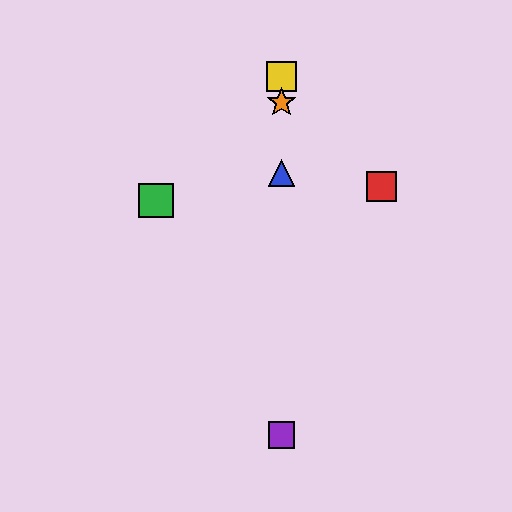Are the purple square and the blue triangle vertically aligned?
Yes, both are at x≈281.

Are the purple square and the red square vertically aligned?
No, the purple square is at x≈281 and the red square is at x≈381.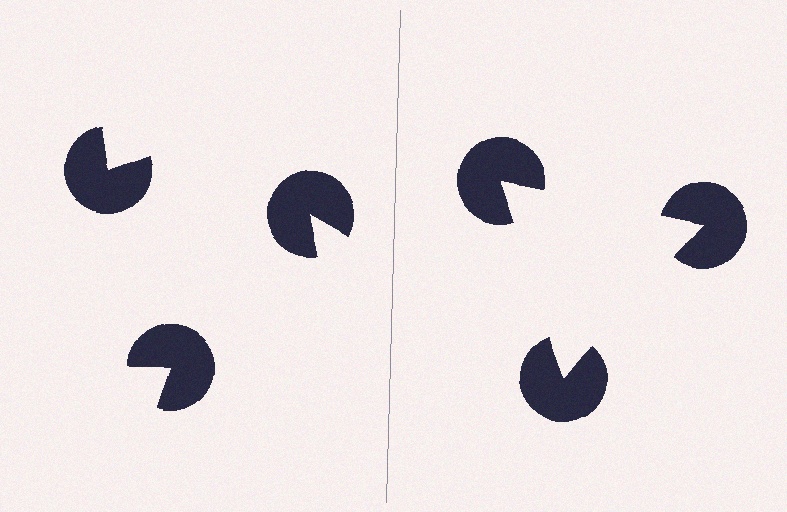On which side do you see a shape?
An illusory triangle appears on the right side. On the left side the wedge cuts are rotated, so no coherent shape forms.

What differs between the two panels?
The pac-man discs are positioned identically on both sides; only the wedge orientations differ. On the right they align to a triangle; on the left they are misaligned.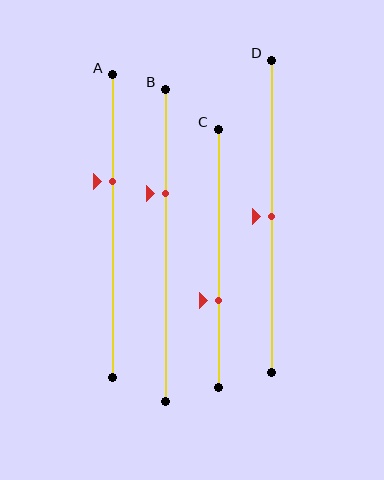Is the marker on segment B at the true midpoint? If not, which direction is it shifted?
No, the marker on segment B is shifted upward by about 17% of the segment length.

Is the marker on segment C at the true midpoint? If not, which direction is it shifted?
No, the marker on segment C is shifted downward by about 16% of the segment length.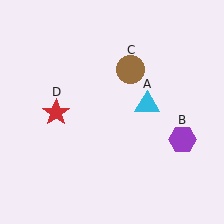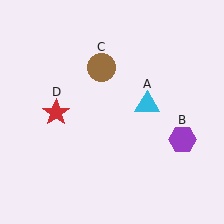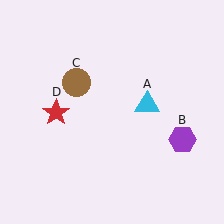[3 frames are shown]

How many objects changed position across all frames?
1 object changed position: brown circle (object C).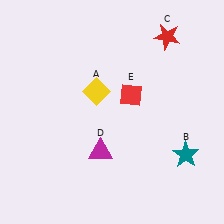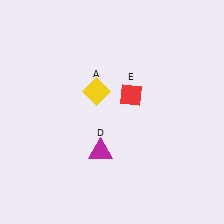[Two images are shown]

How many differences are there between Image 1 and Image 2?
There are 2 differences between the two images.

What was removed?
The red star (C), the teal star (B) were removed in Image 2.